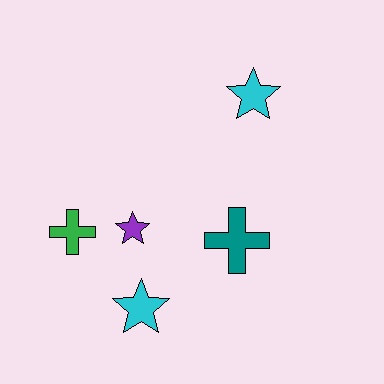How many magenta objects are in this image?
There are no magenta objects.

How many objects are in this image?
There are 5 objects.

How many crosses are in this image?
There are 2 crosses.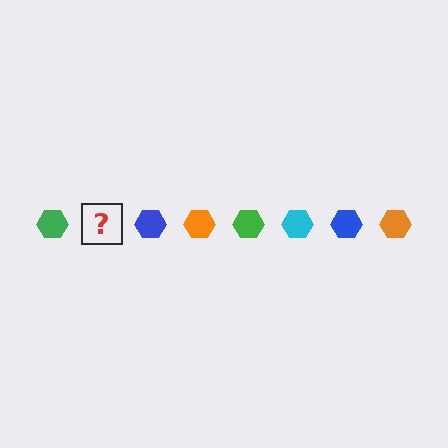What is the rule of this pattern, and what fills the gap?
The rule is that the pattern cycles through green, cyan, blue, orange hexagons. The gap should be filled with a cyan hexagon.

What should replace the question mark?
The question mark should be replaced with a cyan hexagon.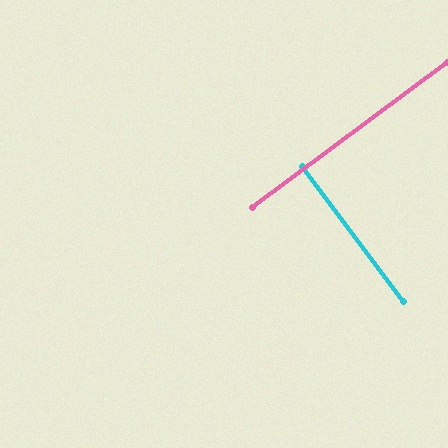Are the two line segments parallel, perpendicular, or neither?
Perpendicular — they meet at approximately 90°.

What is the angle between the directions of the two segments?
Approximately 90 degrees.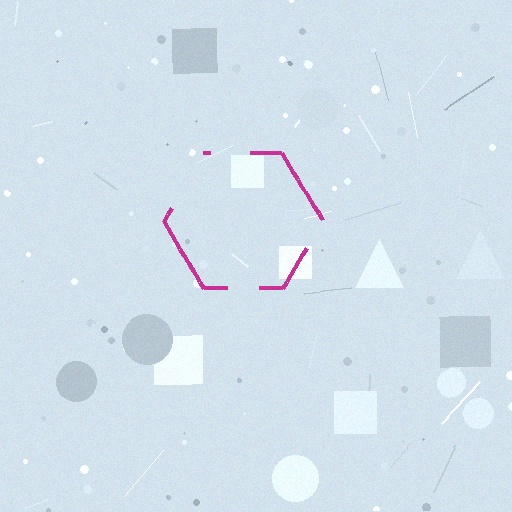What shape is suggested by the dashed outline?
The dashed outline suggests a hexagon.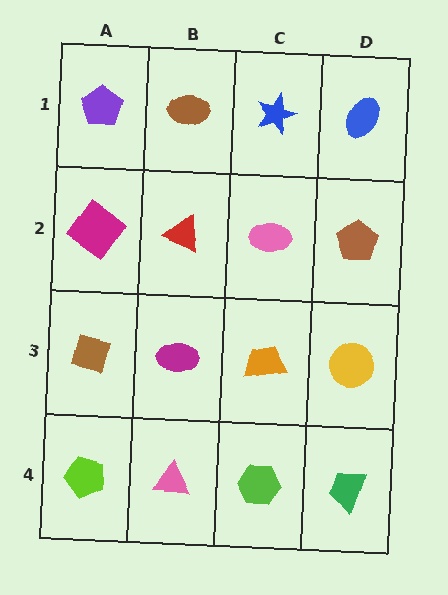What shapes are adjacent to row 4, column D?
A yellow circle (row 3, column D), a lime hexagon (row 4, column C).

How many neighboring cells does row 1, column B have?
3.